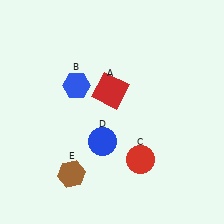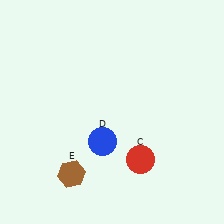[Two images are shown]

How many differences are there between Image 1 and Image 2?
There are 2 differences between the two images.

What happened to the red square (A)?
The red square (A) was removed in Image 2. It was in the top-left area of Image 1.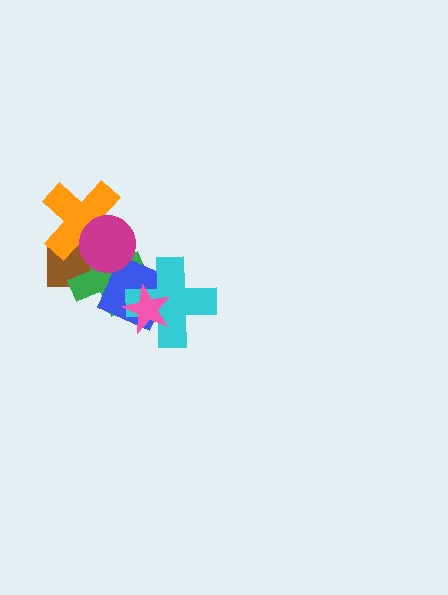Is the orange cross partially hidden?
Yes, it is partially covered by another shape.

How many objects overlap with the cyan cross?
3 objects overlap with the cyan cross.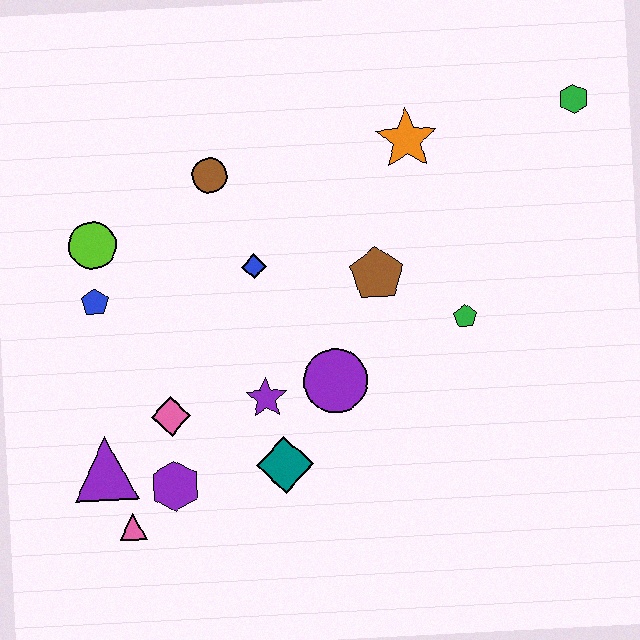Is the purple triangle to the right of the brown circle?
No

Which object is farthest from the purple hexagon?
The green hexagon is farthest from the purple hexagon.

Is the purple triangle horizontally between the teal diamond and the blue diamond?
No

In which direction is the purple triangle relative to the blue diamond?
The purple triangle is below the blue diamond.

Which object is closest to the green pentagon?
The brown pentagon is closest to the green pentagon.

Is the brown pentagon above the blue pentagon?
Yes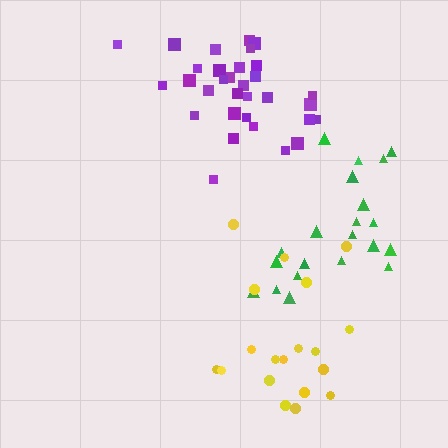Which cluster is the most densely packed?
Purple.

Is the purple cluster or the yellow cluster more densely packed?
Purple.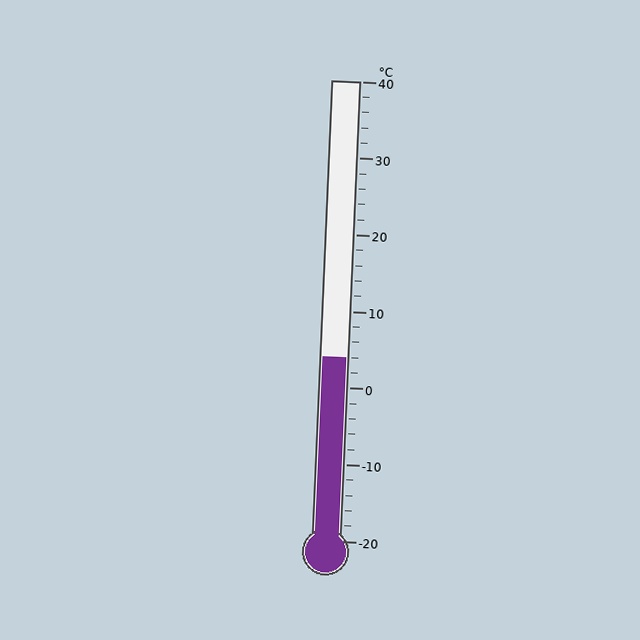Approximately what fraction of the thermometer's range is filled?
The thermometer is filled to approximately 40% of its range.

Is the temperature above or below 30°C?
The temperature is below 30°C.